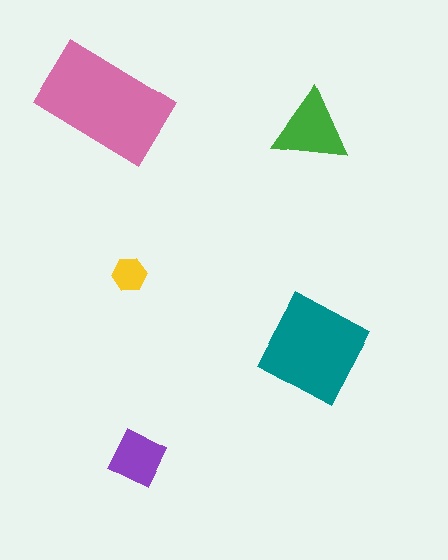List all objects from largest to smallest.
The pink rectangle, the teal square, the green triangle, the purple diamond, the yellow hexagon.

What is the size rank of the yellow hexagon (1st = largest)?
5th.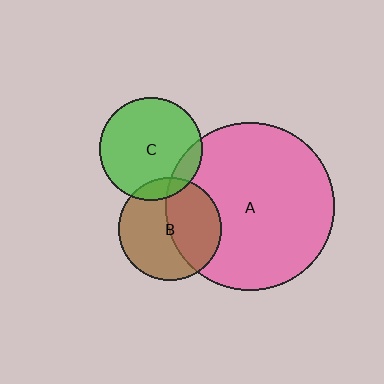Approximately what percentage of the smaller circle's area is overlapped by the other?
Approximately 10%.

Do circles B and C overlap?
Yes.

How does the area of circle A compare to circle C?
Approximately 2.7 times.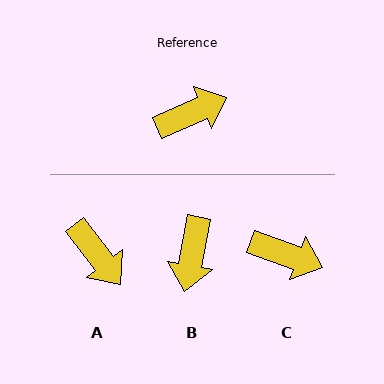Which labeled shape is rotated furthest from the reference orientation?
B, about 125 degrees away.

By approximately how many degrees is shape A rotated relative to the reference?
Approximately 76 degrees clockwise.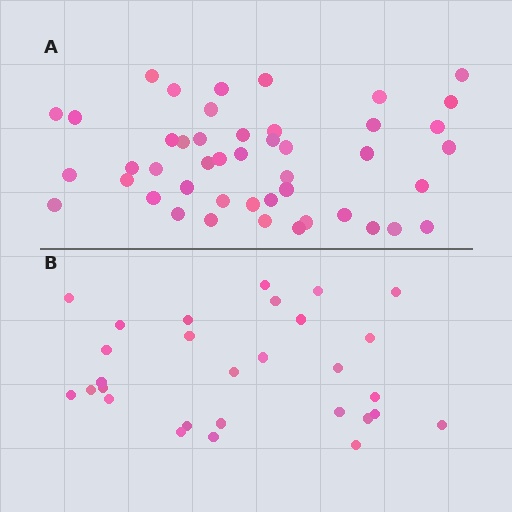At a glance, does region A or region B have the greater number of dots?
Region A (the top region) has more dots.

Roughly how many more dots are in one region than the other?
Region A has approximately 15 more dots than region B.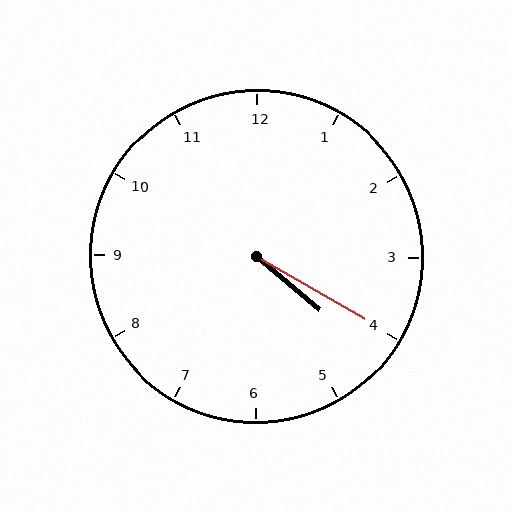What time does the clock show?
4:20.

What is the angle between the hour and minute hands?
Approximately 10 degrees.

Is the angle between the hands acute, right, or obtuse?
It is acute.